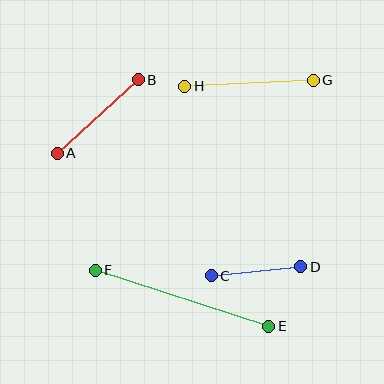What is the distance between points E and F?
The distance is approximately 182 pixels.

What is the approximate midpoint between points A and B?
The midpoint is at approximately (98, 117) pixels.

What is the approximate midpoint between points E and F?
The midpoint is at approximately (182, 298) pixels.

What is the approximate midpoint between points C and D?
The midpoint is at approximately (256, 271) pixels.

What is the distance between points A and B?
The distance is approximately 109 pixels.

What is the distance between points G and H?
The distance is approximately 129 pixels.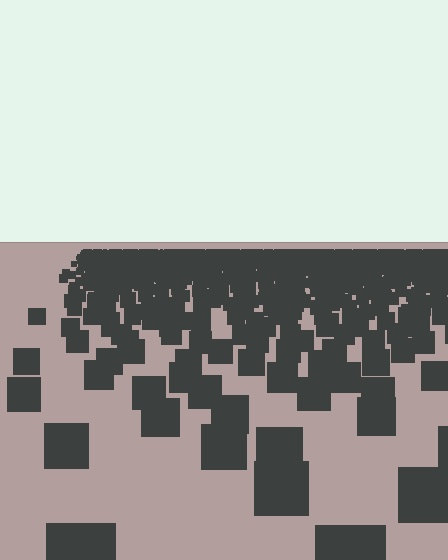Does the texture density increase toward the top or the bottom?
Density increases toward the top.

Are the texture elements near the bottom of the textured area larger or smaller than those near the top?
Larger. Near the bottom, elements are closer to the viewer and appear at a bigger on-screen size.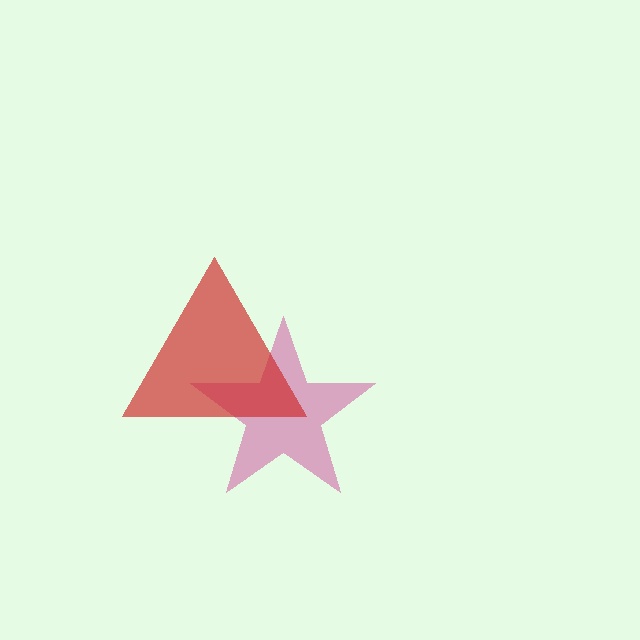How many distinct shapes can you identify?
There are 2 distinct shapes: a magenta star, a red triangle.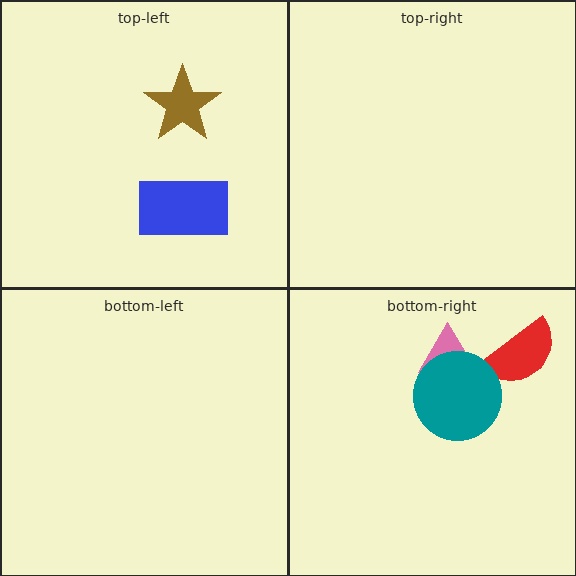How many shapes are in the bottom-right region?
3.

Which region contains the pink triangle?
The bottom-right region.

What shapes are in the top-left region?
The blue rectangle, the brown star.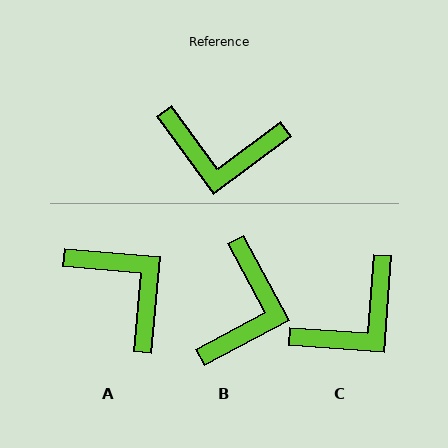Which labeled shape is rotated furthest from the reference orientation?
A, about 138 degrees away.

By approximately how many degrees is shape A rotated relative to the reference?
Approximately 138 degrees counter-clockwise.